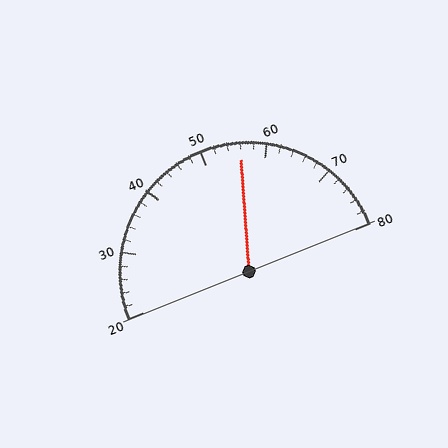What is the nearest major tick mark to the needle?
The nearest major tick mark is 60.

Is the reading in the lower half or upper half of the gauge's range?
The reading is in the upper half of the range (20 to 80).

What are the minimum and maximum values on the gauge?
The gauge ranges from 20 to 80.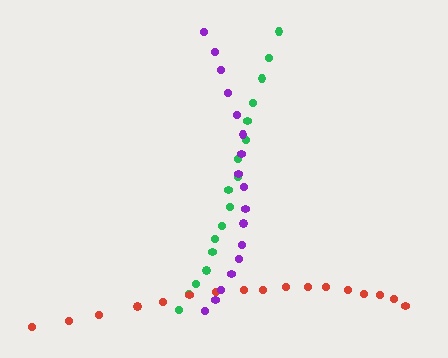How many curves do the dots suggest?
There are 3 distinct paths.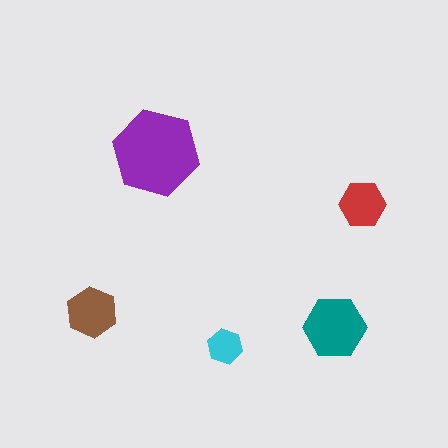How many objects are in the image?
There are 5 objects in the image.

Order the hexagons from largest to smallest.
the purple one, the teal one, the brown one, the red one, the cyan one.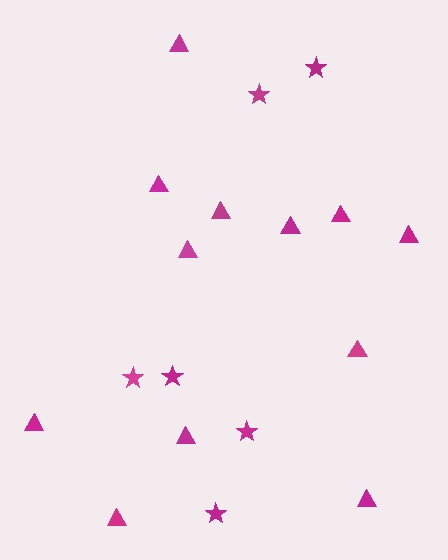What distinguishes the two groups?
There are 2 groups: one group of stars (6) and one group of triangles (12).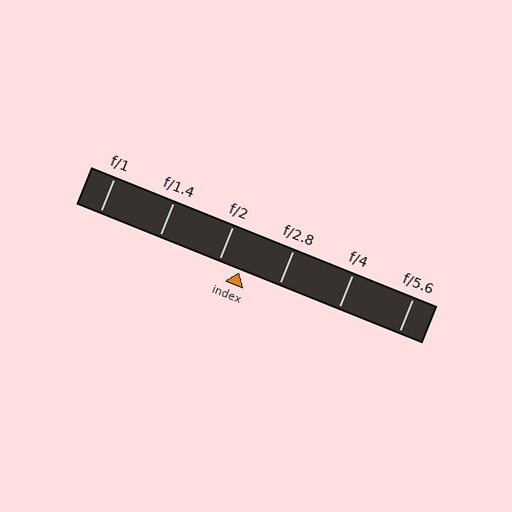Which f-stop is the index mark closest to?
The index mark is closest to f/2.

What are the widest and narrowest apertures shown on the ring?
The widest aperture shown is f/1 and the narrowest is f/5.6.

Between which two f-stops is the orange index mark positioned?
The index mark is between f/2 and f/2.8.